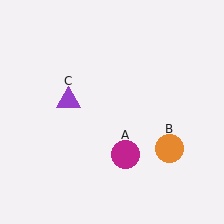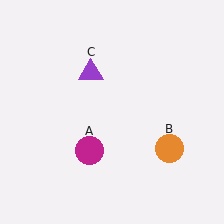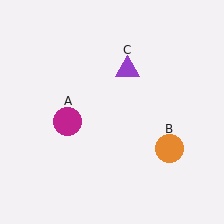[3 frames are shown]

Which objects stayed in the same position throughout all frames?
Orange circle (object B) remained stationary.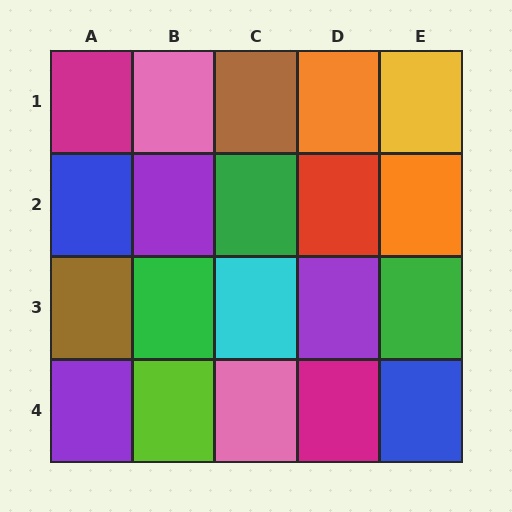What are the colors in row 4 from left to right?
Purple, lime, pink, magenta, blue.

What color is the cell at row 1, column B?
Pink.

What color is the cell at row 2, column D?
Red.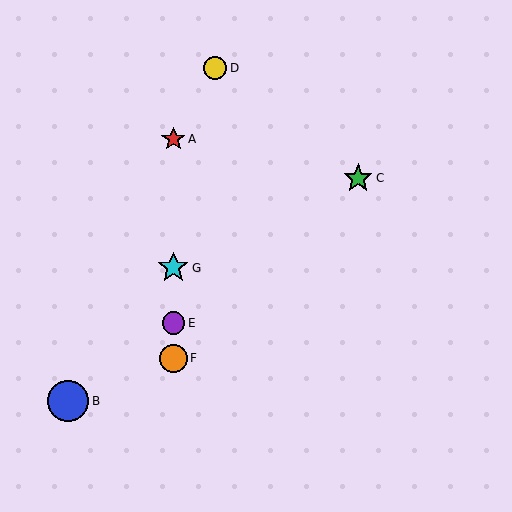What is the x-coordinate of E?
Object E is at x≈173.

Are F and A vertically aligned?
Yes, both are at x≈173.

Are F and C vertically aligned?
No, F is at x≈173 and C is at x≈358.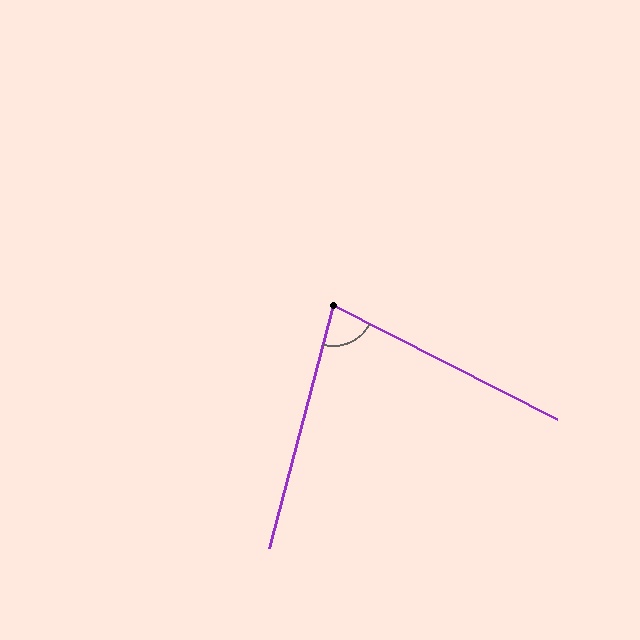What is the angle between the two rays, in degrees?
Approximately 78 degrees.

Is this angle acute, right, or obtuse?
It is acute.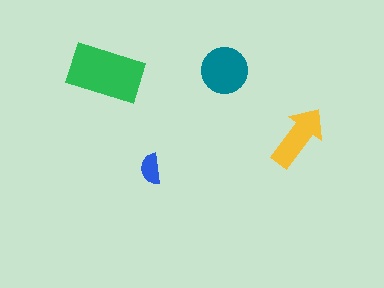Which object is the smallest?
The blue semicircle.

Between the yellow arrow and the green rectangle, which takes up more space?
The green rectangle.